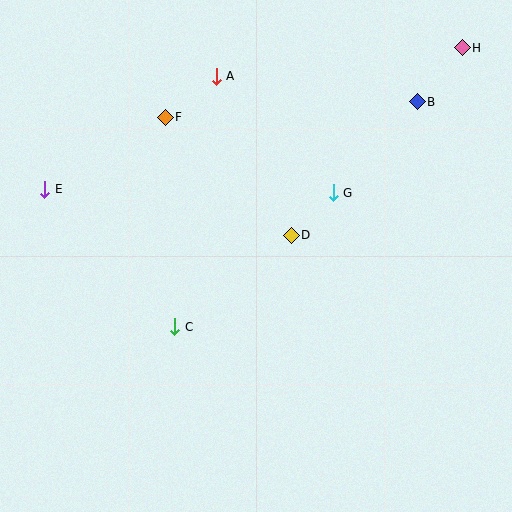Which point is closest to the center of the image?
Point D at (291, 235) is closest to the center.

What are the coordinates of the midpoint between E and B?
The midpoint between E and B is at (231, 146).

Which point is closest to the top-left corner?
Point E is closest to the top-left corner.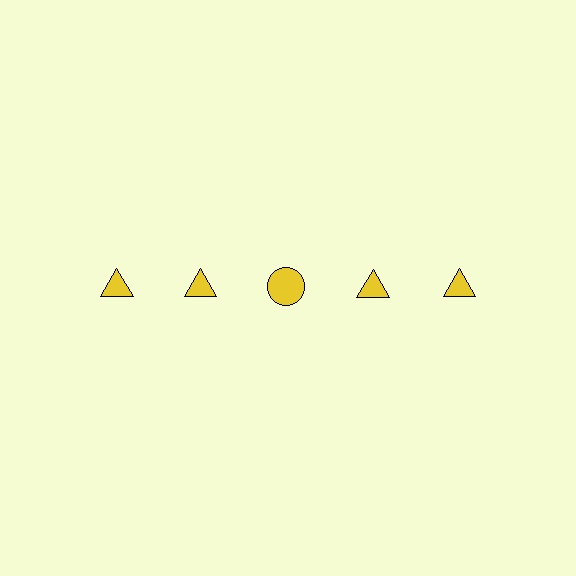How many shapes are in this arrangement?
There are 5 shapes arranged in a grid pattern.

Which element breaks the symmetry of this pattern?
The yellow circle in the top row, center column breaks the symmetry. All other shapes are yellow triangles.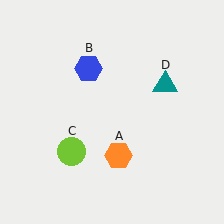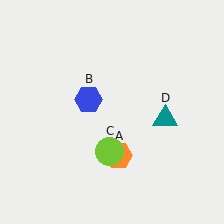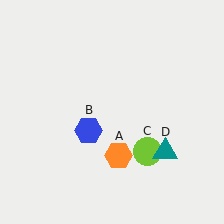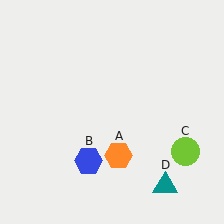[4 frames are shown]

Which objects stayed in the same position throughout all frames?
Orange hexagon (object A) remained stationary.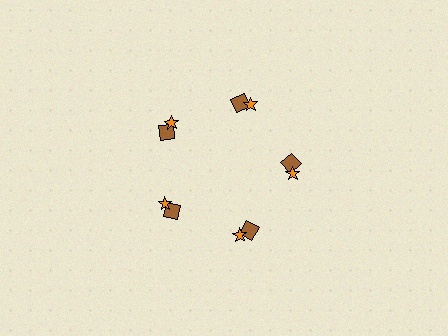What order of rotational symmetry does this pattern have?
This pattern has 5-fold rotational symmetry.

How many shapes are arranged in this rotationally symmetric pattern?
There are 10 shapes, arranged in 5 groups of 2.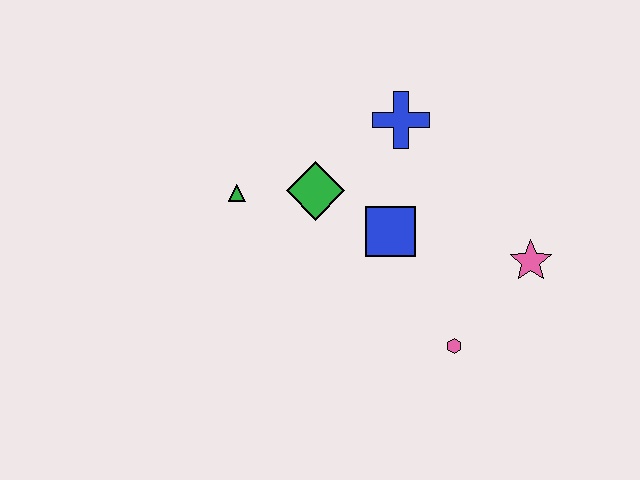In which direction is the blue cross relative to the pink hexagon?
The blue cross is above the pink hexagon.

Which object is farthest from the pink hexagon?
The green triangle is farthest from the pink hexagon.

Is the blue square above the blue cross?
No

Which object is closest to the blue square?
The green diamond is closest to the blue square.